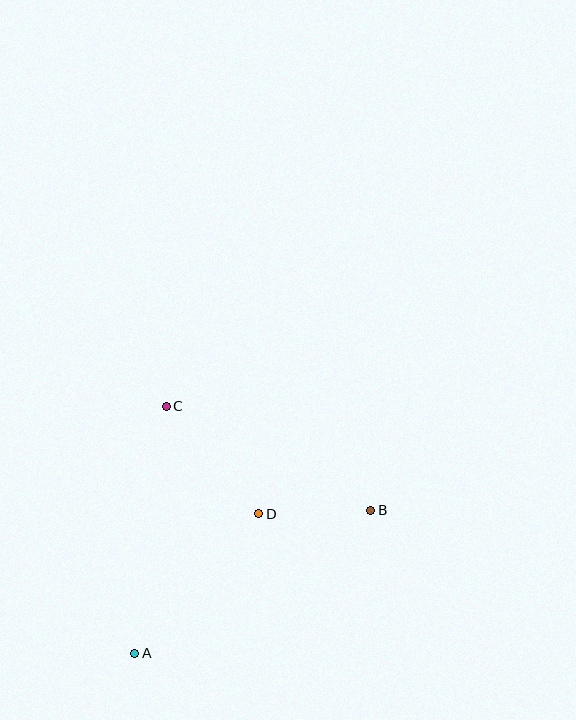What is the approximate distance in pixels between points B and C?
The distance between B and C is approximately 230 pixels.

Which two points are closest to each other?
Points B and D are closest to each other.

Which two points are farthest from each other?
Points A and B are farthest from each other.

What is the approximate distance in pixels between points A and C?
The distance between A and C is approximately 249 pixels.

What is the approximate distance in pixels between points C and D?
The distance between C and D is approximately 142 pixels.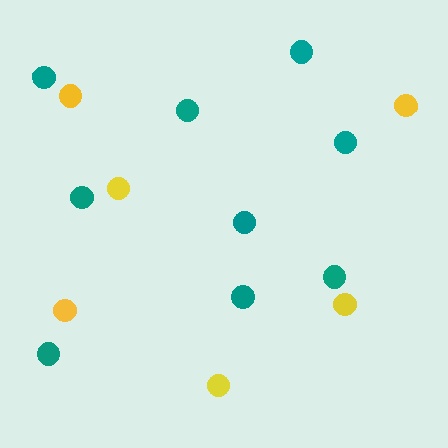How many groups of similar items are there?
There are 2 groups: one group of teal circles (9) and one group of yellow circles (6).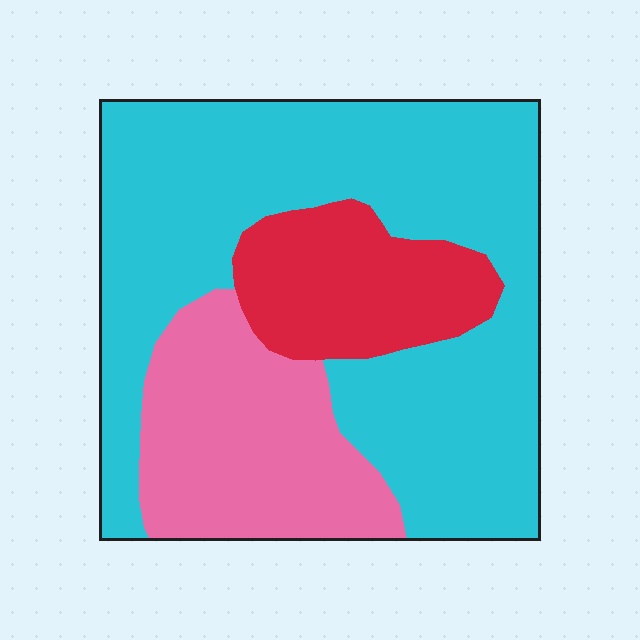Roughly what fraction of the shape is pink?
Pink covers about 25% of the shape.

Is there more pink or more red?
Pink.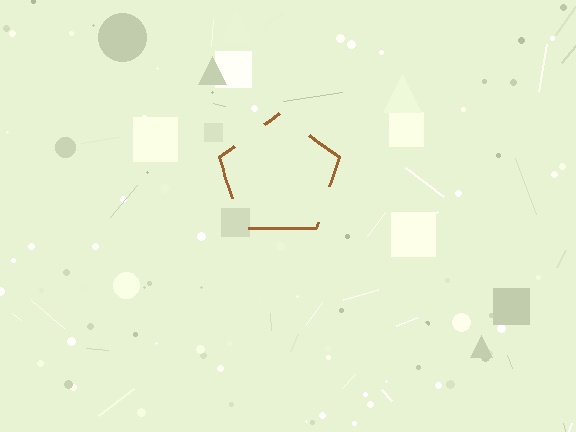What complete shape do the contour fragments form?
The contour fragments form a pentagon.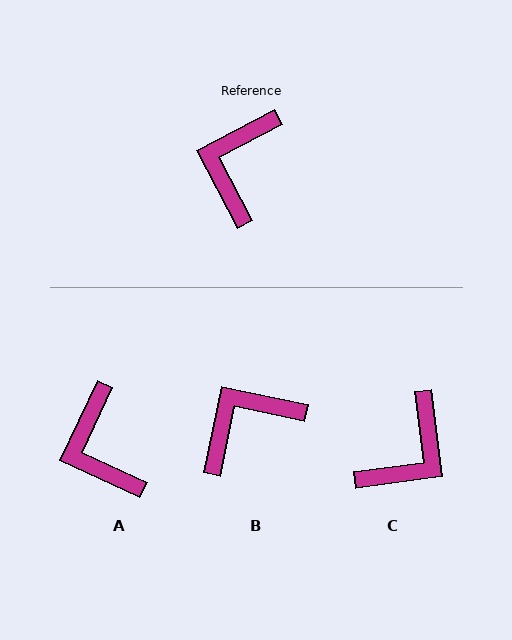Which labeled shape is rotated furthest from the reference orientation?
C, about 160 degrees away.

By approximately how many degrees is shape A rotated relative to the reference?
Approximately 37 degrees counter-clockwise.